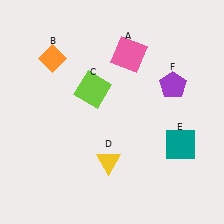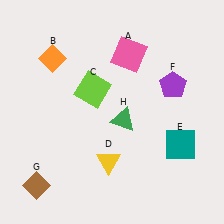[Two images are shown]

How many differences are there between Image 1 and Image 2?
There are 2 differences between the two images.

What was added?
A brown diamond (G), a green triangle (H) were added in Image 2.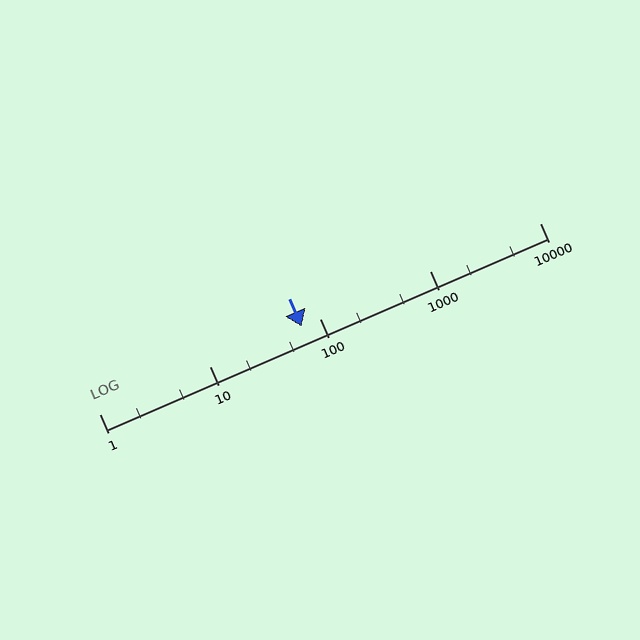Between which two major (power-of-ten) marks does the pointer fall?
The pointer is between 10 and 100.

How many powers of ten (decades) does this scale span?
The scale spans 4 decades, from 1 to 10000.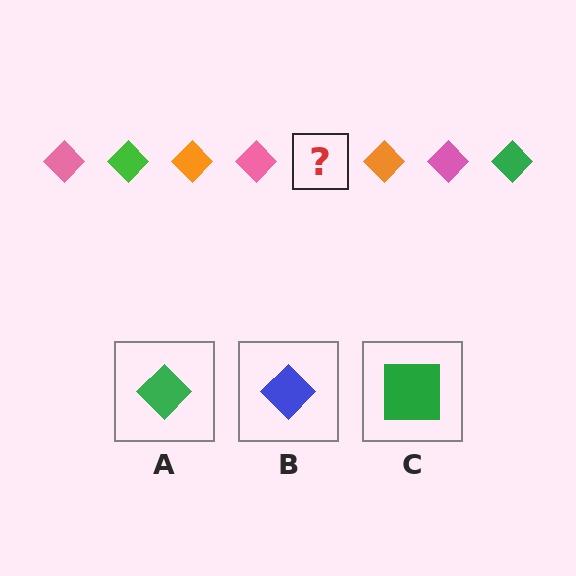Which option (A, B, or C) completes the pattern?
A.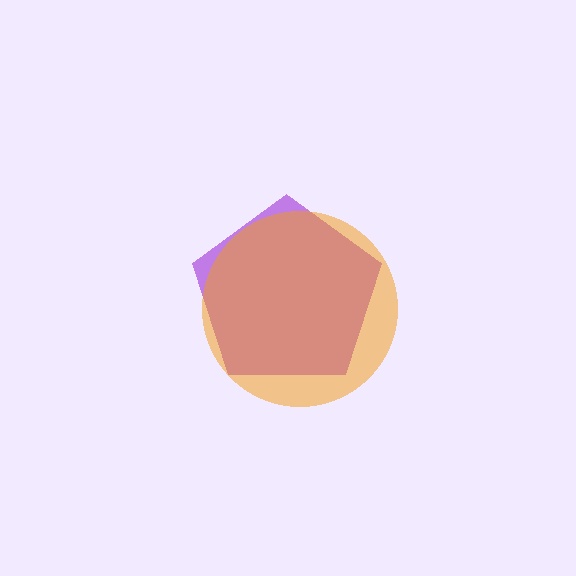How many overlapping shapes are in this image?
There are 2 overlapping shapes in the image.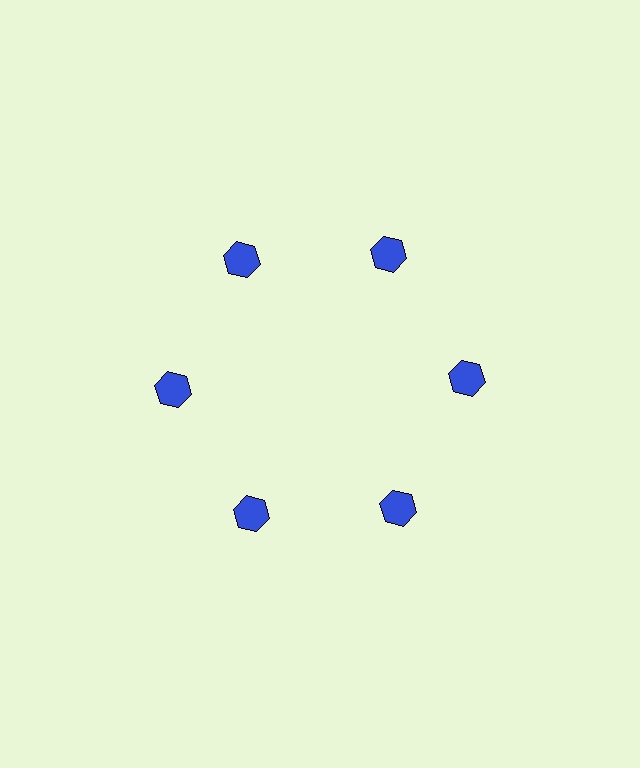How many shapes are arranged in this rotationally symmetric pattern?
There are 6 shapes, arranged in 6 groups of 1.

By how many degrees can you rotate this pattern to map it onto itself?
The pattern maps onto itself every 60 degrees of rotation.